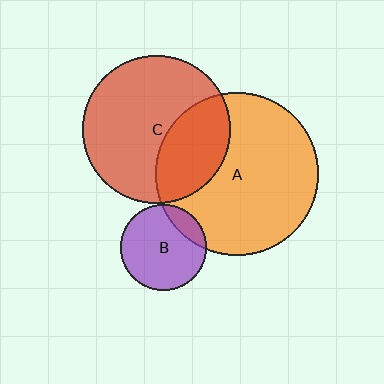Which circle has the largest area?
Circle A (orange).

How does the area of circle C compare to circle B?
Approximately 3.0 times.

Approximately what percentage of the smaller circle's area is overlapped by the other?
Approximately 30%.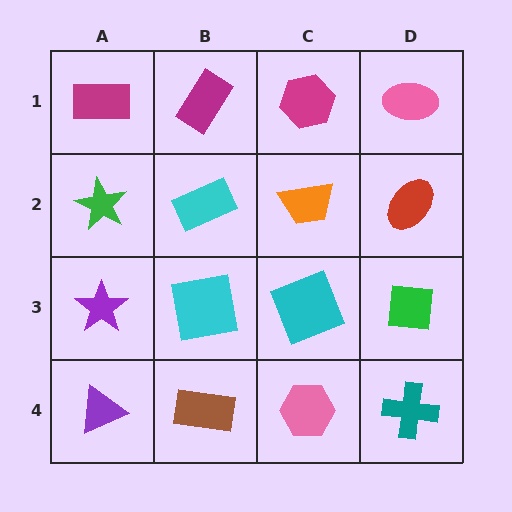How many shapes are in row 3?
4 shapes.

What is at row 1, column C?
A magenta hexagon.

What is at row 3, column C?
A cyan square.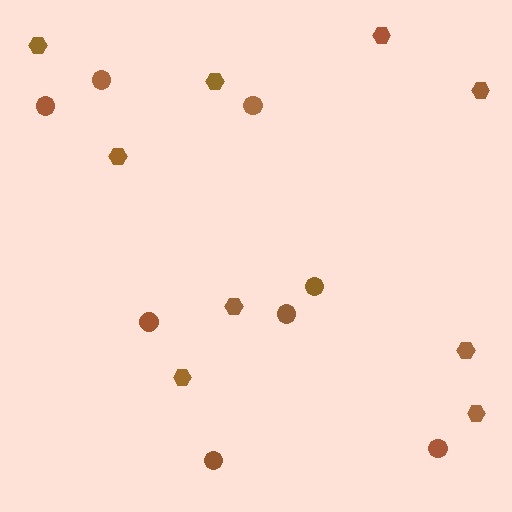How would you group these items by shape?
There are 2 groups: one group of hexagons (9) and one group of circles (8).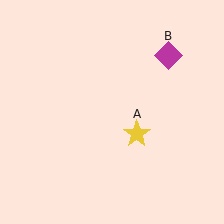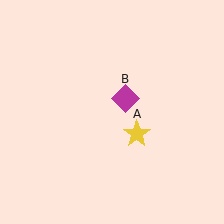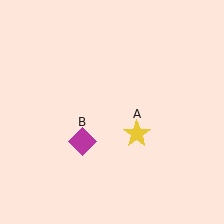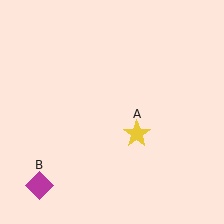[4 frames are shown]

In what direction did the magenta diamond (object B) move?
The magenta diamond (object B) moved down and to the left.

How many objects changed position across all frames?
1 object changed position: magenta diamond (object B).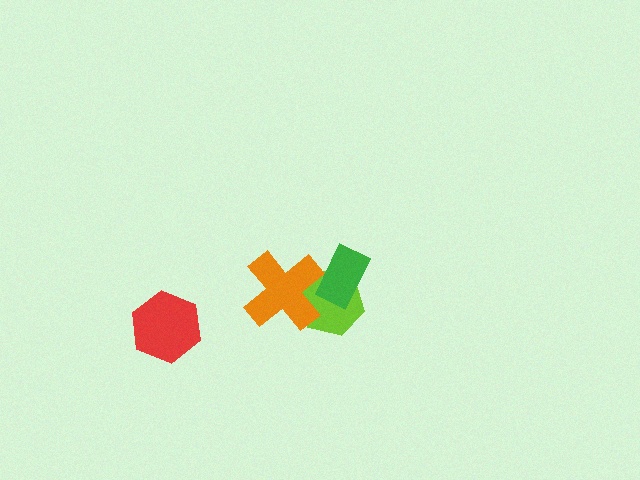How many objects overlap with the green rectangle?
2 objects overlap with the green rectangle.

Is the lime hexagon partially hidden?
Yes, it is partially covered by another shape.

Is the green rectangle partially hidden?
Yes, it is partially covered by another shape.